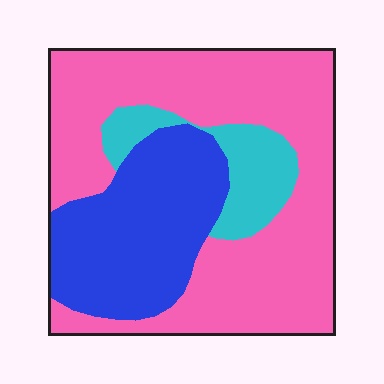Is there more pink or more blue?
Pink.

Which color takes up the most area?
Pink, at roughly 60%.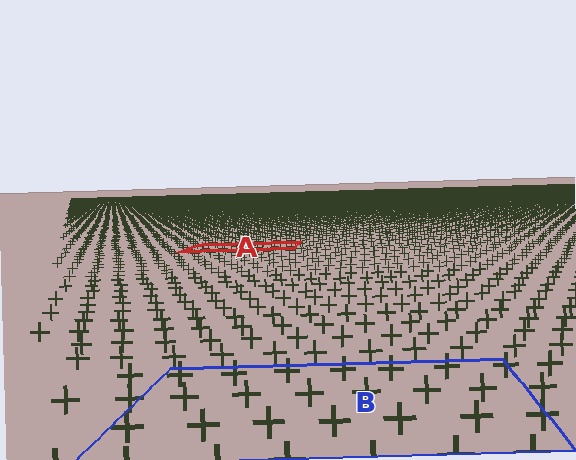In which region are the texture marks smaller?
The texture marks are smaller in region A, because it is farther away.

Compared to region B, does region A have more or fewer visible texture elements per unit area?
Region A has more texture elements per unit area — they are packed more densely because it is farther away.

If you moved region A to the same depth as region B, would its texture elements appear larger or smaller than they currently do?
They would appear larger. At a closer depth, the same texture elements are projected at a bigger on-screen size.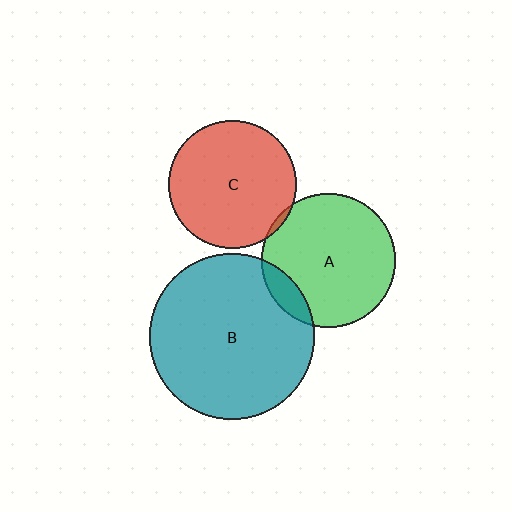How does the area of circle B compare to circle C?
Approximately 1.7 times.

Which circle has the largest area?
Circle B (teal).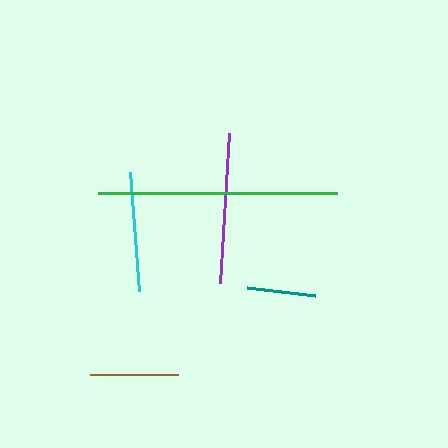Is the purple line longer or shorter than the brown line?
The purple line is longer than the brown line.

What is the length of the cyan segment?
The cyan segment is approximately 119 pixels long.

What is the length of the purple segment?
The purple segment is approximately 150 pixels long.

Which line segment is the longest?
The green line is the longest at approximately 239 pixels.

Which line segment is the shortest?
The teal line is the shortest at approximately 69 pixels.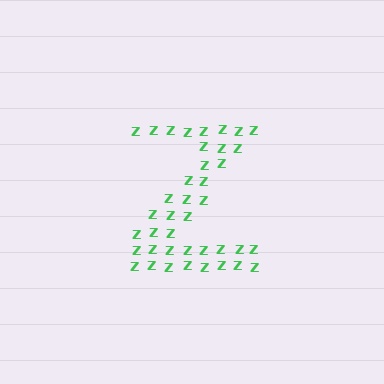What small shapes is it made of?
It is made of small letter Z's.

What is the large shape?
The large shape is the letter Z.